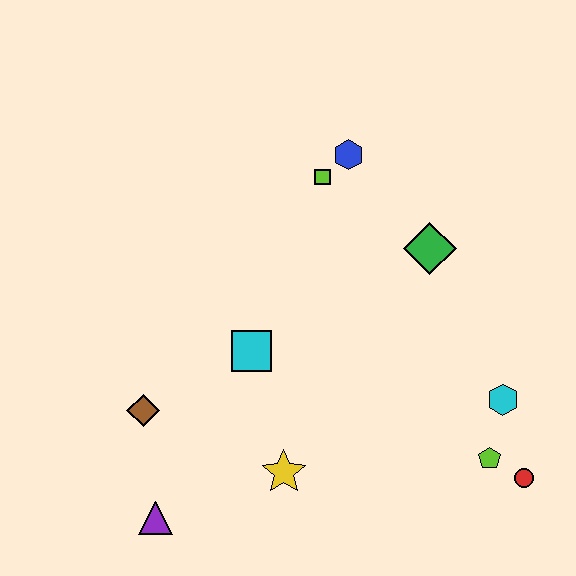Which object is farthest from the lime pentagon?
The brown diamond is farthest from the lime pentagon.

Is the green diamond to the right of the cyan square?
Yes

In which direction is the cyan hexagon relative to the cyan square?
The cyan hexagon is to the right of the cyan square.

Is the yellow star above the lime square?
No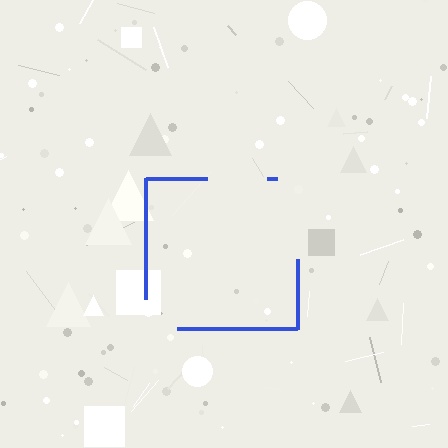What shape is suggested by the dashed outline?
The dashed outline suggests a square.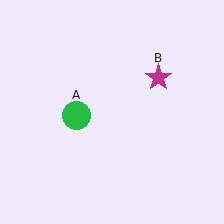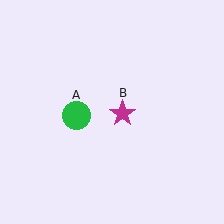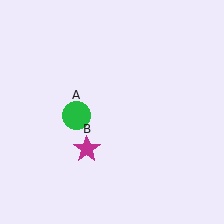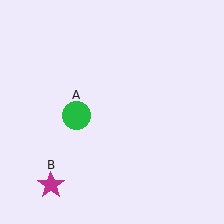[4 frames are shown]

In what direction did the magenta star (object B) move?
The magenta star (object B) moved down and to the left.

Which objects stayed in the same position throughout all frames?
Green circle (object A) remained stationary.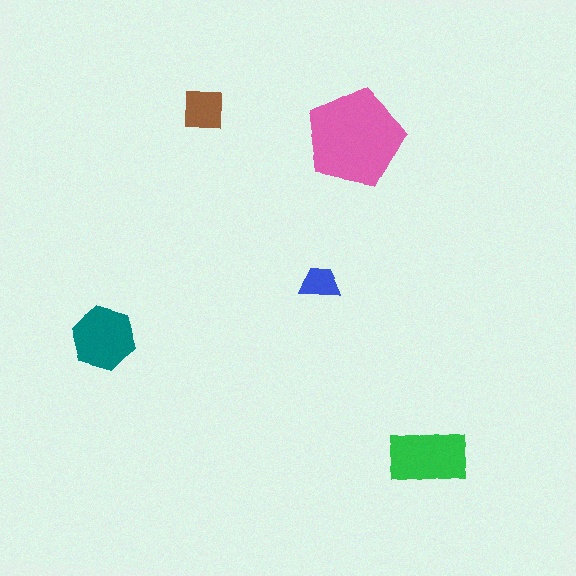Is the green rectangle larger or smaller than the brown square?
Larger.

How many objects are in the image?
There are 5 objects in the image.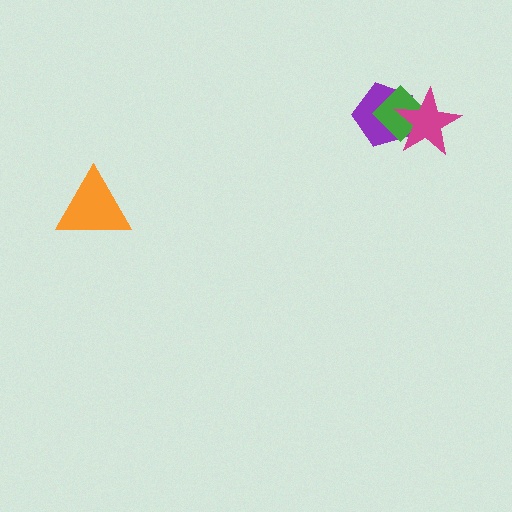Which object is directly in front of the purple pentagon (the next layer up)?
The green diamond is directly in front of the purple pentagon.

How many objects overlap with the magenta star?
2 objects overlap with the magenta star.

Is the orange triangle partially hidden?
No, no other shape covers it.